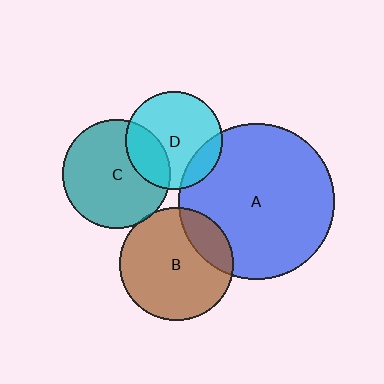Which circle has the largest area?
Circle A (blue).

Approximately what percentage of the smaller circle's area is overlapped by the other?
Approximately 25%.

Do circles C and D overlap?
Yes.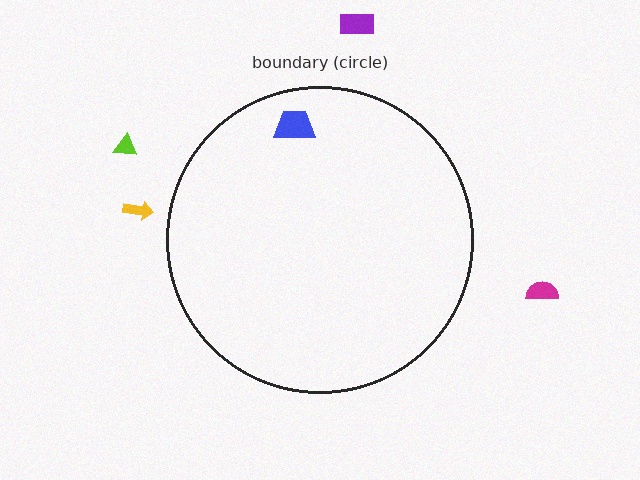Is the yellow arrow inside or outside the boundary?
Outside.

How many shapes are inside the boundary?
1 inside, 4 outside.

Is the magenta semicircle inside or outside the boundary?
Outside.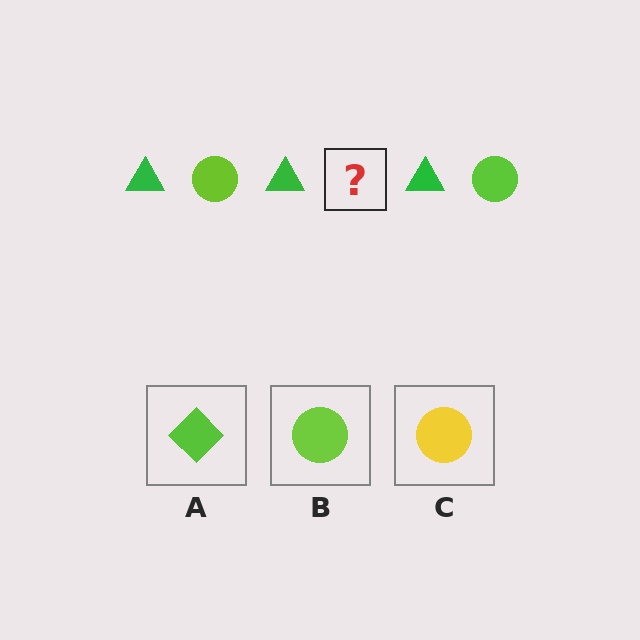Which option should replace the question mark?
Option B.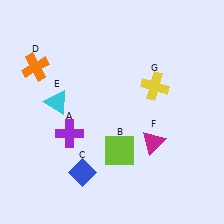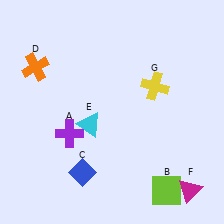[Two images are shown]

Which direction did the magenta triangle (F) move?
The magenta triangle (F) moved down.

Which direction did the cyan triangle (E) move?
The cyan triangle (E) moved right.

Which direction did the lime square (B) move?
The lime square (B) moved right.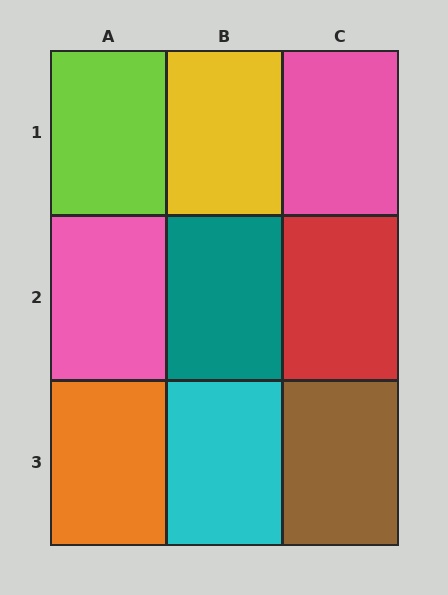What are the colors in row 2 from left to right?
Pink, teal, red.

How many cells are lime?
1 cell is lime.